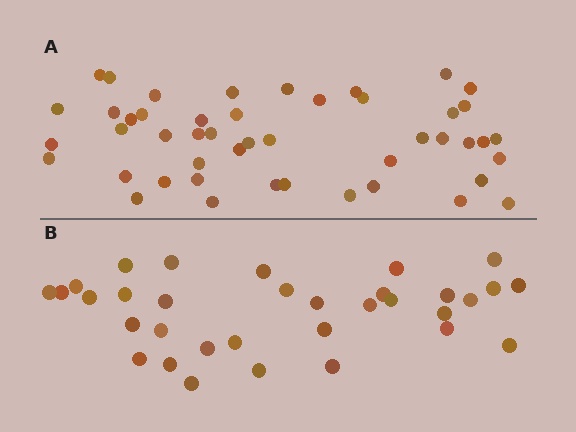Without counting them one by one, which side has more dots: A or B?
Region A (the top region) has more dots.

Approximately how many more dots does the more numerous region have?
Region A has approximately 15 more dots than region B.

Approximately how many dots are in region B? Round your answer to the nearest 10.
About 30 dots. (The exact count is 33, which rounds to 30.)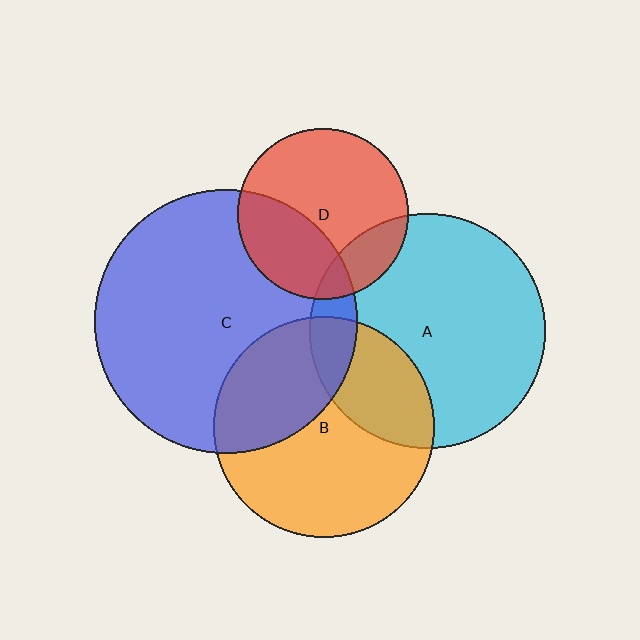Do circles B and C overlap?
Yes.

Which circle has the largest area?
Circle C (blue).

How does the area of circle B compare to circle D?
Approximately 1.7 times.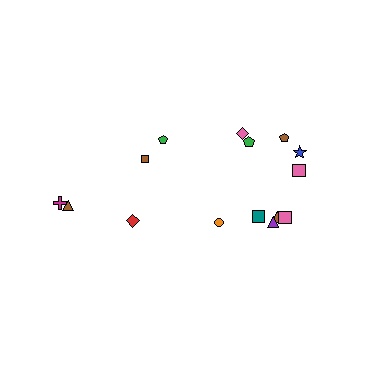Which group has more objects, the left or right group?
The right group.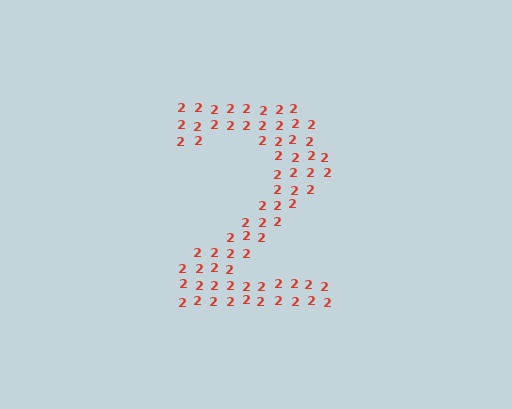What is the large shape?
The large shape is the digit 2.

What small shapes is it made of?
It is made of small digit 2's.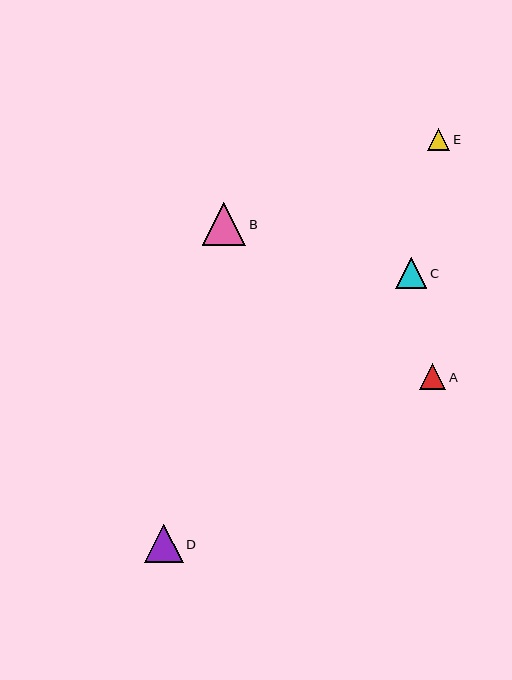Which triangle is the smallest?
Triangle E is the smallest with a size of approximately 22 pixels.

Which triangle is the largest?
Triangle B is the largest with a size of approximately 44 pixels.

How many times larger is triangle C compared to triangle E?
Triangle C is approximately 1.4 times the size of triangle E.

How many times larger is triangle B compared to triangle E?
Triangle B is approximately 2.0 times the size of triangle E.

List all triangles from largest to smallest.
From largest to smallest: B, D, C, A, E.